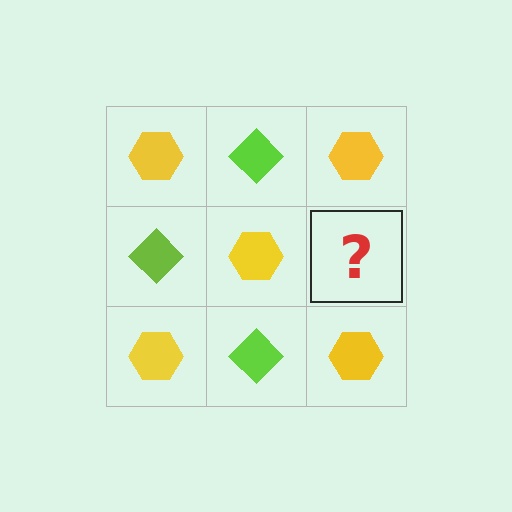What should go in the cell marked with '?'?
The missing cell should contain a lime diamond.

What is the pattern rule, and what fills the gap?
The rule is that it alternates yellow hexagon and lime diamond in a checkerboard pattern. The gap should be filled with a lime diamond.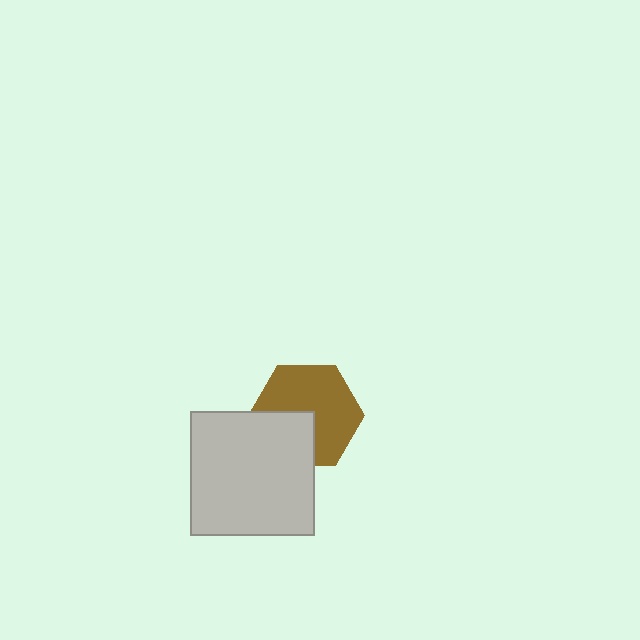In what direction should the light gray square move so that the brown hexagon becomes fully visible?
The light gray square should move toward the lower-left. That is the shortest direction to clear the overlap and leave the brown hexagon fully visible.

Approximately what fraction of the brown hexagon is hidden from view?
Roughly 33% of the brown hexagon is hidden behind the light gray square.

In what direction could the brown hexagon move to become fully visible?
The brown hexagon could move toward the upper-right. That would shift it out from behind the light gray square entirely.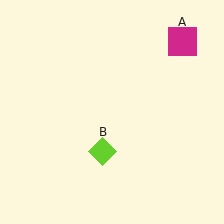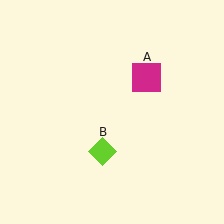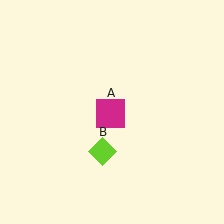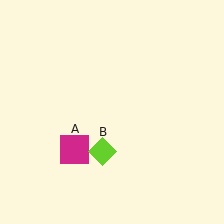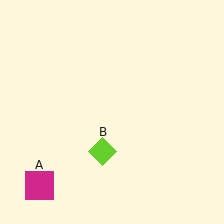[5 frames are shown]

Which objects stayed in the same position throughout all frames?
Lime diamond (object B) remained stationary.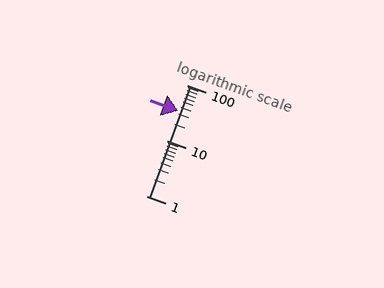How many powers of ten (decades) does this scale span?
The scale spans 2 decades, from 1 to 100.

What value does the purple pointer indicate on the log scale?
The pointer indicates approximately 34.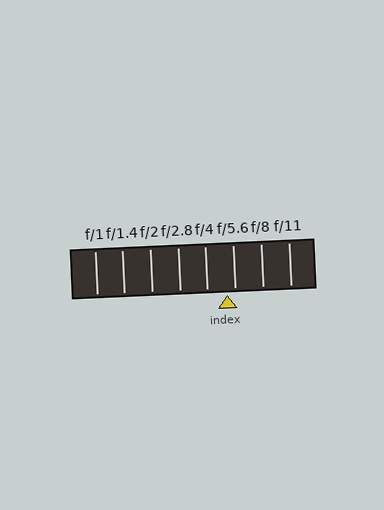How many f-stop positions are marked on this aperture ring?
There are 8 f-stop positions marked.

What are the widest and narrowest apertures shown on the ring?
The widest aperture shown is f/1 and the narrowest is f/11.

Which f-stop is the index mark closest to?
The index mark is closest to f/5.6.